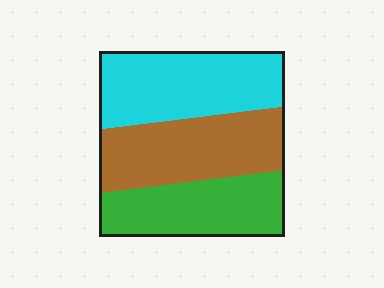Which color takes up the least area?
Green, at roughly 30%.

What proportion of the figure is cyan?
Cyan takes up about three eighths (3/8) of the figure.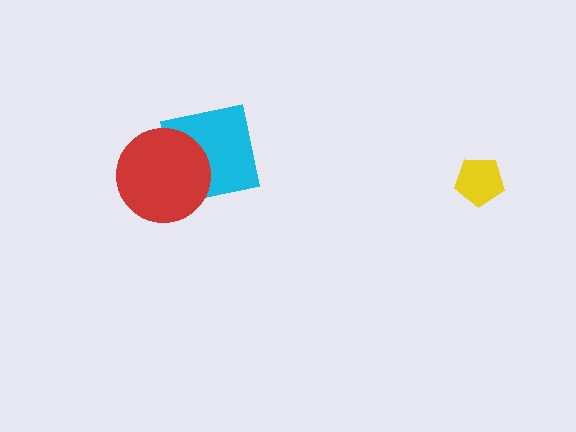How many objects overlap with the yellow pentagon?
0 objects overlap with the yellow pentagon.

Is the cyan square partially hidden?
Yes, it is partially covered by another shape.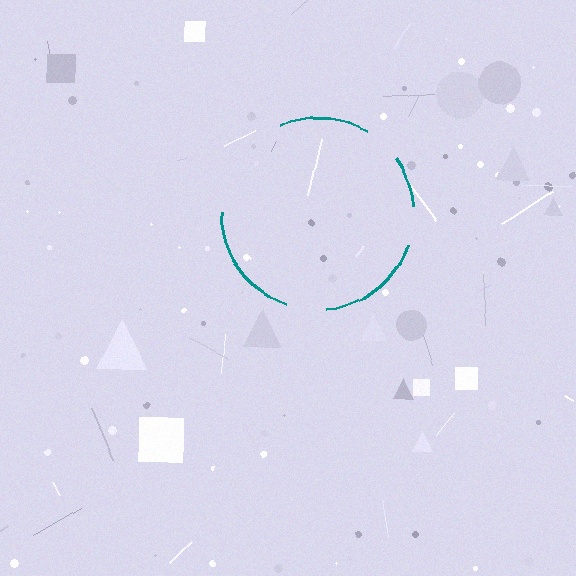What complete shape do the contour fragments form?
The contour fragments form a circle.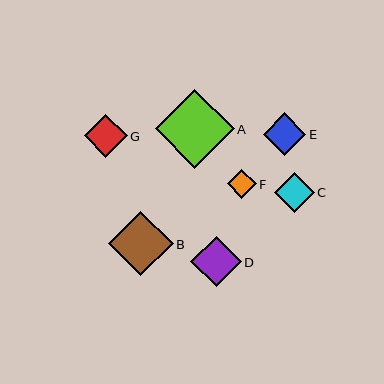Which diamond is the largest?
Diamond A is the largest with a size of approximately 79 pixels.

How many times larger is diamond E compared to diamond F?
Diamond E is approximately 1.5 times the size of diamond F.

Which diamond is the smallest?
Diamond F is the smallest with a size of approximately 29 pixels.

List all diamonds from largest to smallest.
From largest to smallest: A, B, D, E, G, C, F.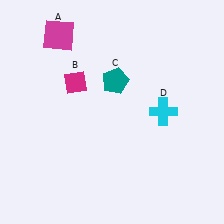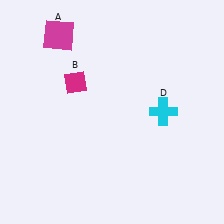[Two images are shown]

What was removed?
The teal pentagon (C) was removed in Image 2.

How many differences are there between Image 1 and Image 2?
There is 1 difference between the two images.